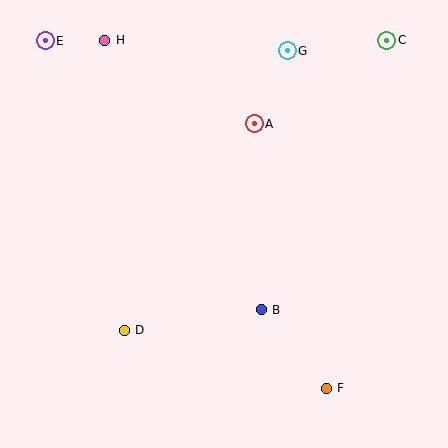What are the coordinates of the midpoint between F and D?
The midpoint between F and D is at (225, 359).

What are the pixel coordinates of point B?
Point B is at (261, 310).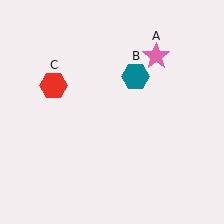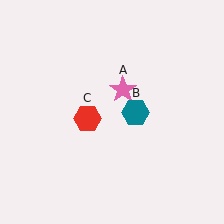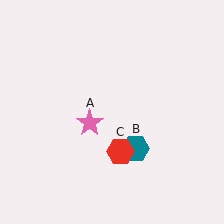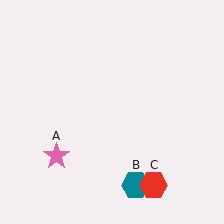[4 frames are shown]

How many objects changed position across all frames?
3 objects changed position: pink star (object A), teal hexagon (object B), red hexagon (object C).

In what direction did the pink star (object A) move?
The pink star (object A) moved down and to the left.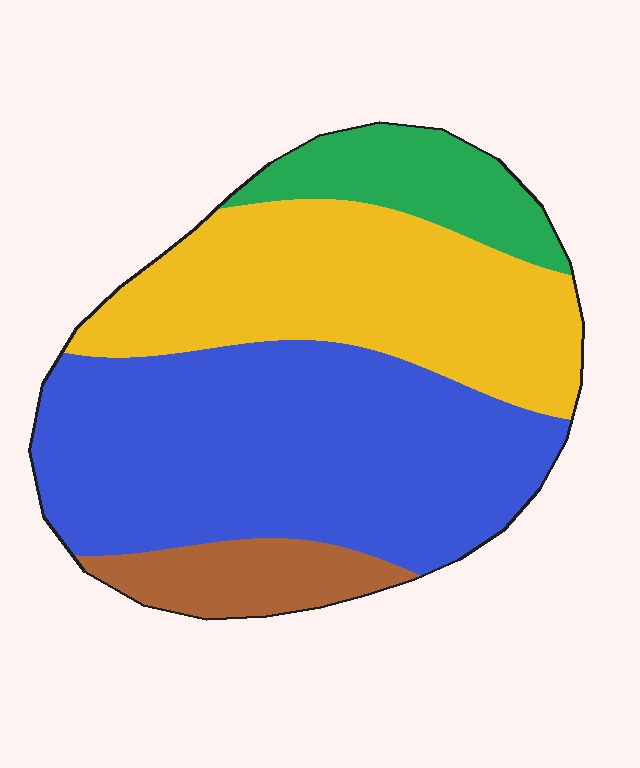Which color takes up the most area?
Blue, at roughly 45%.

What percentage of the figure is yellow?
Yellow takes up between a sixth and a third of the figure.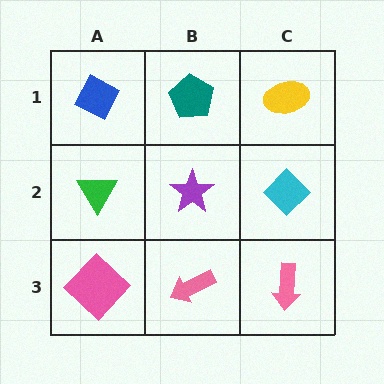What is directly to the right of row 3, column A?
A pink arrow.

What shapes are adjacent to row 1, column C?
A cyan diamond (row 2, column C), a teal pentagon (row 1, column B).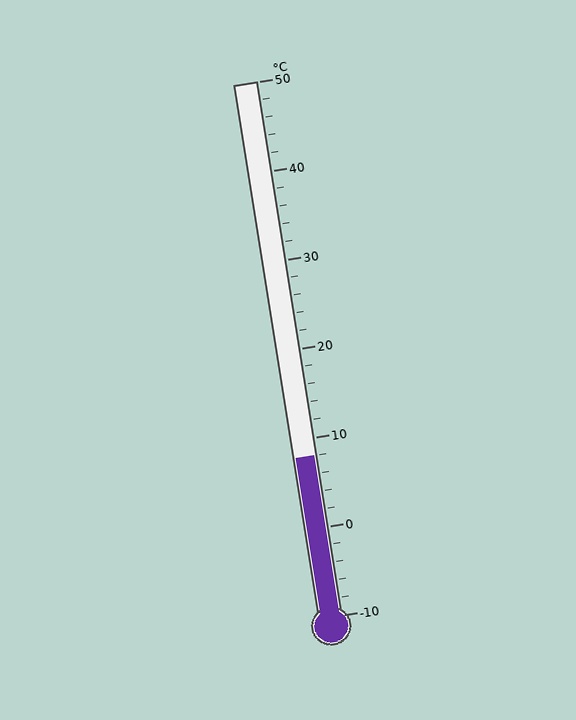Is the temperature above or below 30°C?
The temperature is below 30°C.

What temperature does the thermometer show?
The thermometer shows approximately 8°C.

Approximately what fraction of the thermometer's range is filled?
The thermometer is filled to approximately 30% of its range.